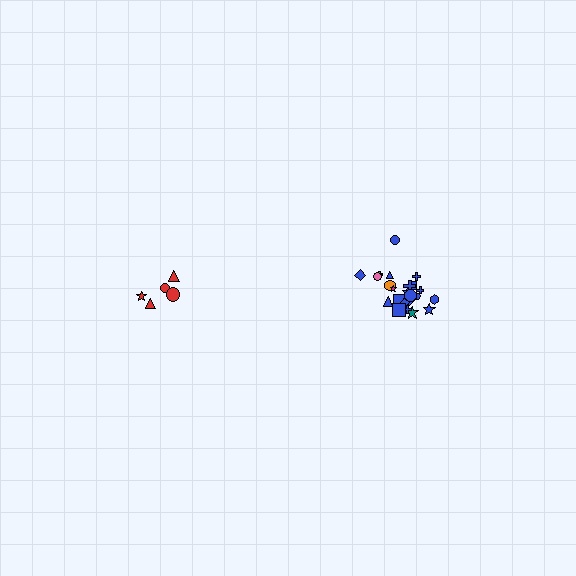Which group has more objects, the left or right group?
The right group.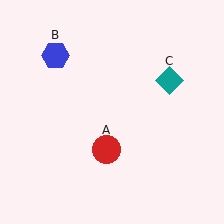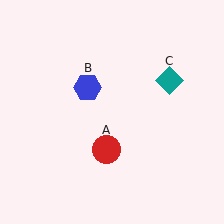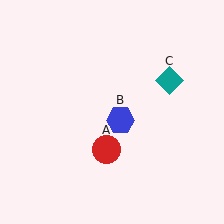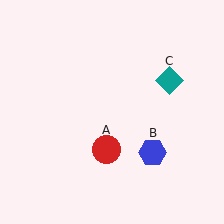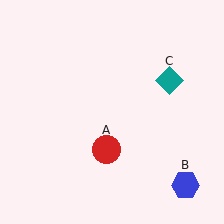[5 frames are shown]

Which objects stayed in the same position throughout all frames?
Red circle (object A) and teal diamond (object C) remained stationary.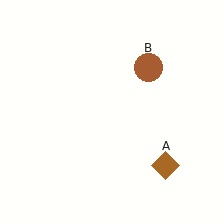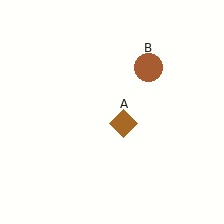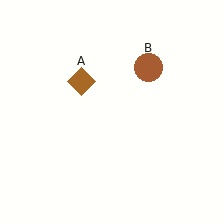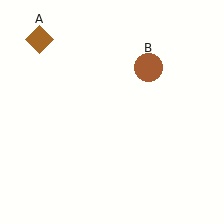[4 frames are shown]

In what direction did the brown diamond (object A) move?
The brown diamond (object A) moved up and to the left.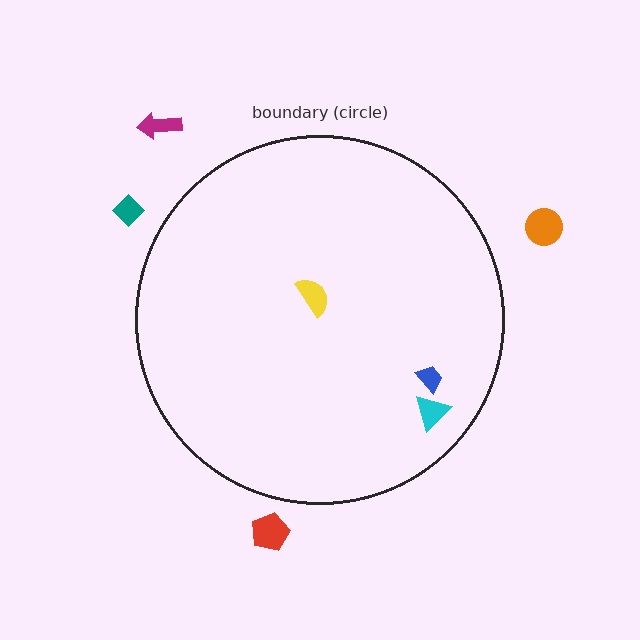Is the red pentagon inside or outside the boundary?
Outside.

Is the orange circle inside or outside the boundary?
Outside.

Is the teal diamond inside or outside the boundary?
Outside.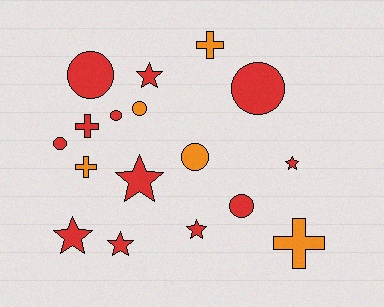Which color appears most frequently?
Red, with 12 objects.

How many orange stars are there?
There are no orange stars.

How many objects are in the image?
There are 17 objects.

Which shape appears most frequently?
Circle, with 7 objects.